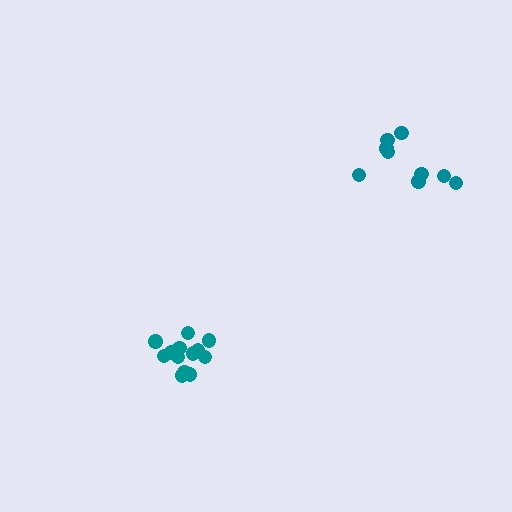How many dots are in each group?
Group 1: 13 dots, Group 2: 9 dots (22 total).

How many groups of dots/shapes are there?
There are 2 groups.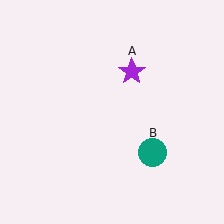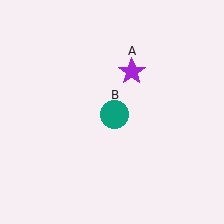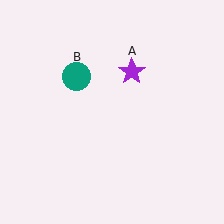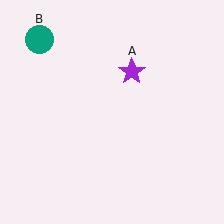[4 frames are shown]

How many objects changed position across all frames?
1 object changed position: teal circle (object B).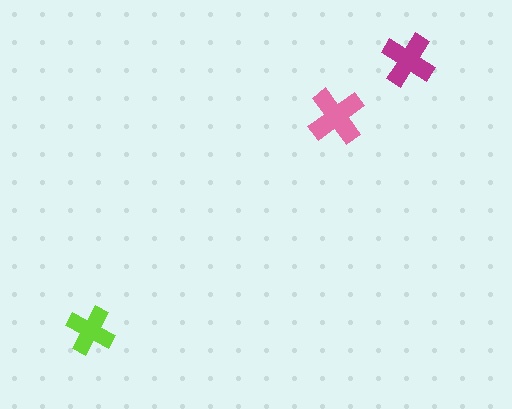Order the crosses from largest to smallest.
the pink one, the magenta one, the lime one.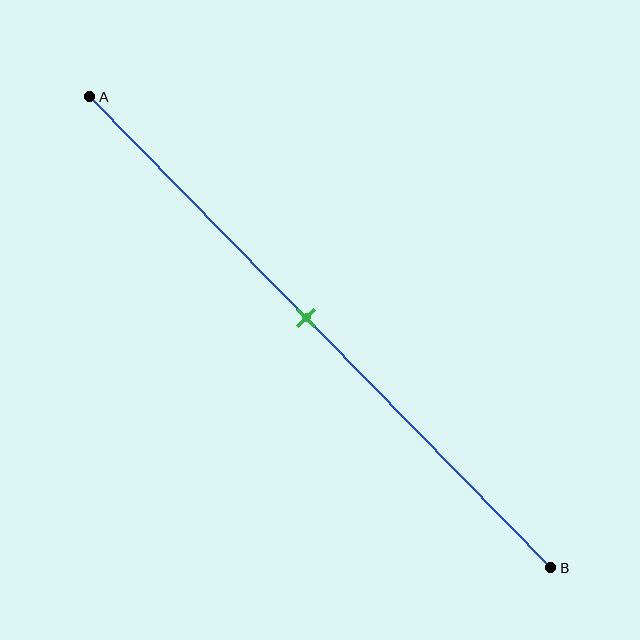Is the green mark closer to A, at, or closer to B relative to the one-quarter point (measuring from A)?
The green mark is closer to point B than the one-quarter point of segment AB.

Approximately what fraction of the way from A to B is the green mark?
The green mark is approximately 45% of the way from A to B.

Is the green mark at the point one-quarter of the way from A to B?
No, the mark is at about 45% from A, not at the 25% one-quarter point.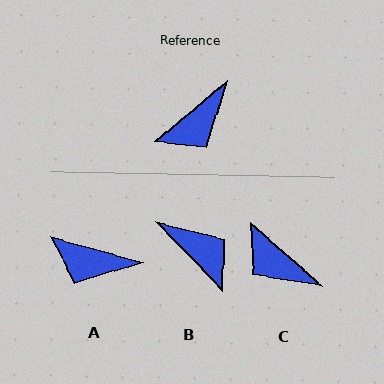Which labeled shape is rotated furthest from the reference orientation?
B, about 94 degrees away.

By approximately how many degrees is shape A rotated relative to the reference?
Approximately 56 degrees clockwise.